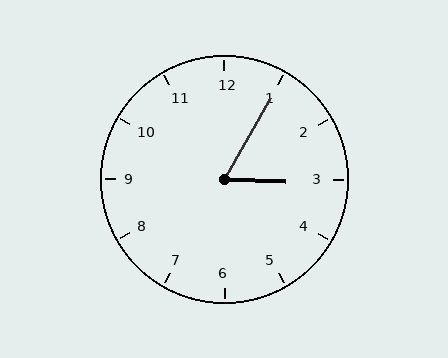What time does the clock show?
3:05.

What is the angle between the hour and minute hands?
Approximately 62 degrees.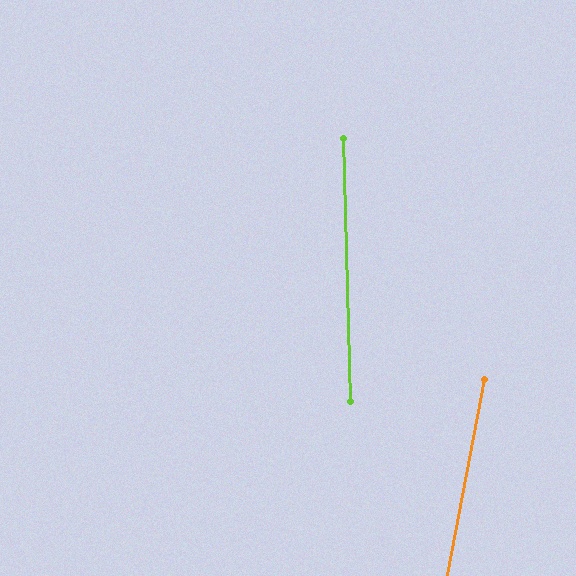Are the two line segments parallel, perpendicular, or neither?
Neither parallel nor perpendicular — they differ by about 12°.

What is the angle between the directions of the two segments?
Approximately 12 degrees.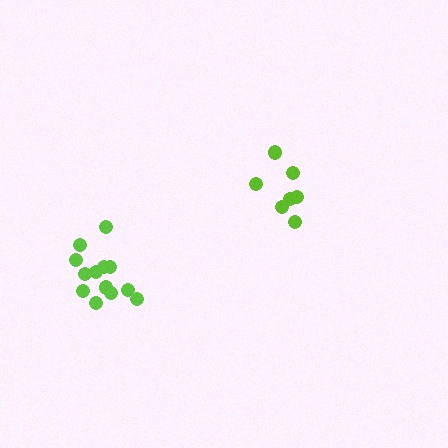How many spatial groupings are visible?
There are 2 spatial groupings.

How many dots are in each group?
Group 1: 13 dots, Group 2: 7 dots (20 total).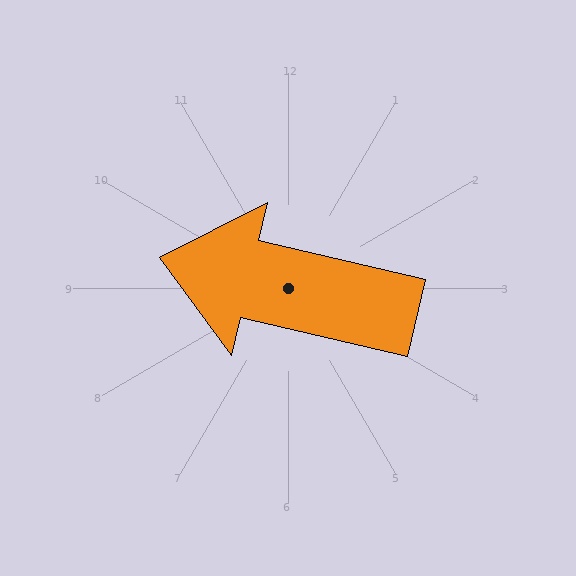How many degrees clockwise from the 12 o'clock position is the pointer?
Approximately 283 degrees.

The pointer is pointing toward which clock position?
Roughly 9 o'clock.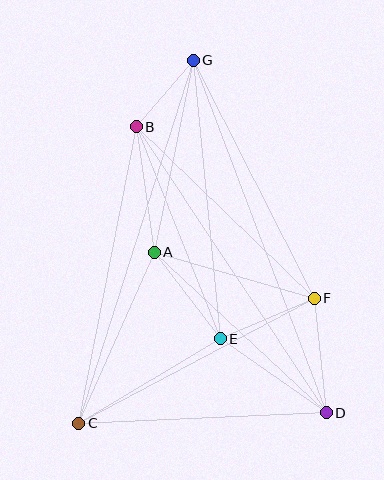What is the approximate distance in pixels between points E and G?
The distance between E and G is approximately 280 pixels.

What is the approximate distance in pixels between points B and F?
The distance between B and F is approximately 247 pixels.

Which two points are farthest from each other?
Points C and G are farthest from each other.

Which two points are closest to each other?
Points B and G are closest to each other.